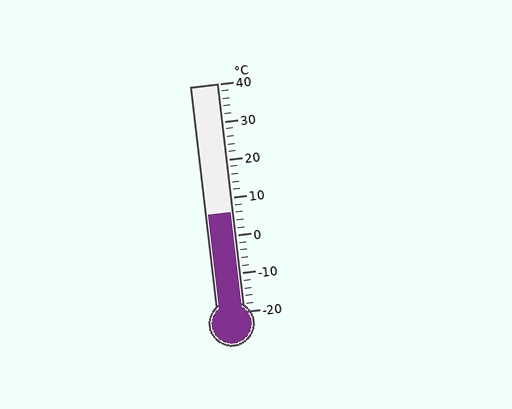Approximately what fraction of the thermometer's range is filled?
The thermometer is filled to approximately 45% of its range.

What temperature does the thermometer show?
The thermometer shows approximately 6°C.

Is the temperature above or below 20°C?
The temperature is below 20°C.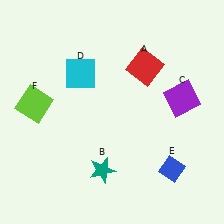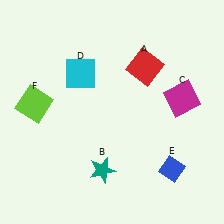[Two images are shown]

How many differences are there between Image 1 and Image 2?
There is 1 difference between the two images.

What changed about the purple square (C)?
In Image 1, C is purple. In Image 2, it changed to magenta.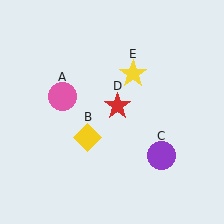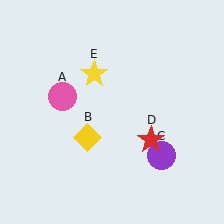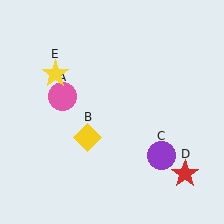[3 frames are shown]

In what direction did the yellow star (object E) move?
The yellow star (object E) moved left.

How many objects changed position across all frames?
2 objects changed position: red star (object D), yellow star (object E).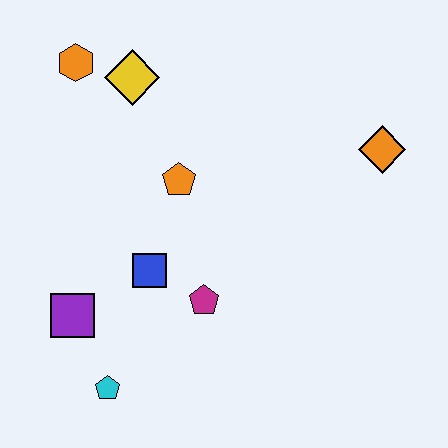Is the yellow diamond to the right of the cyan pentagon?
Yes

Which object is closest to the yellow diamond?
The orange hexagon is closest to the yellow diamond.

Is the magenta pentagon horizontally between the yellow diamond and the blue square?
No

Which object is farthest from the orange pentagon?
The cyan pentagon is farthest from the orange pentagon.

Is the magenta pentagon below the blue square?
Yes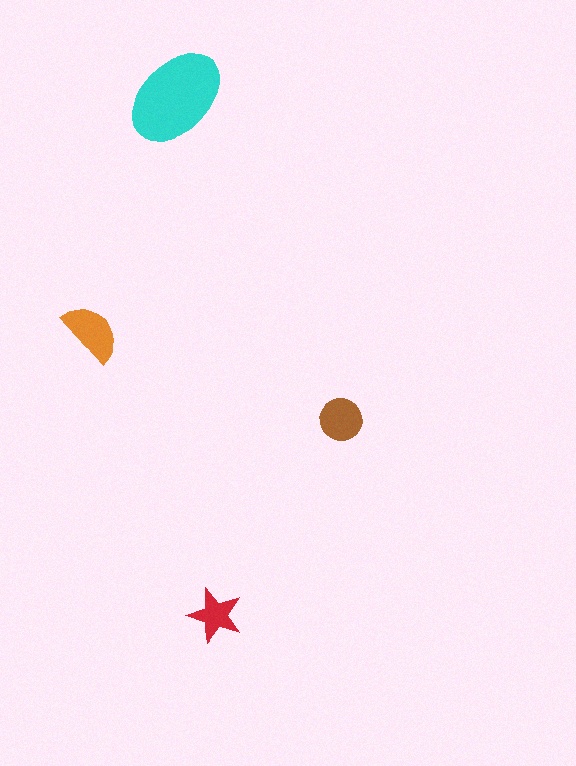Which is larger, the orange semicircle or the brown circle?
The orange semicircle.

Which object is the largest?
The cyan ellipse.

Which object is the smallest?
The red star.